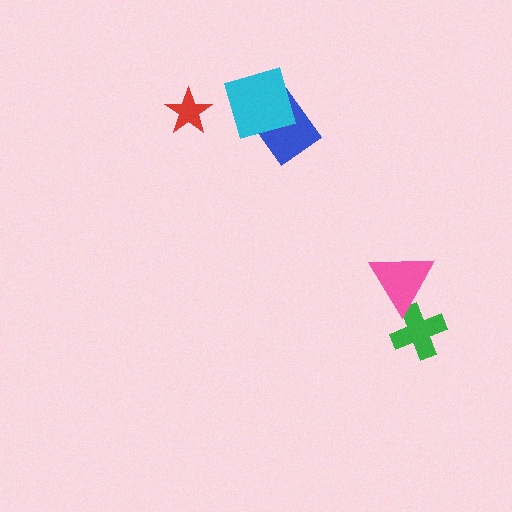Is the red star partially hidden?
No, no other shape covers it.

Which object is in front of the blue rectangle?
The cyan diamond is in front of the blue rectangle.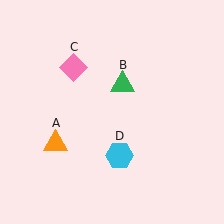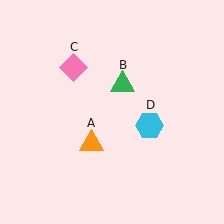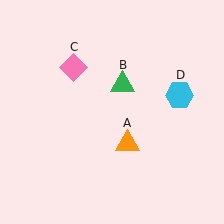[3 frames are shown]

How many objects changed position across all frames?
2 objects changed position: orange triangle (object A), cyan hexagon (object D).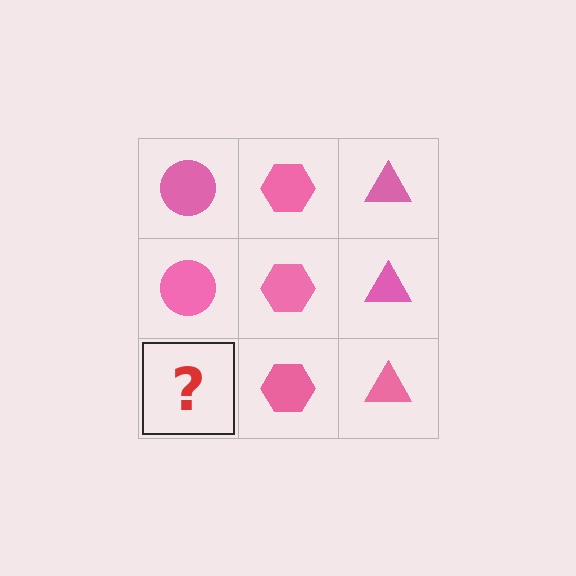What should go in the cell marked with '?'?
The missing cell should contain a pink circle.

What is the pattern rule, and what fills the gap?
The rule is that each column has a consistent shape. The gap should be filled with a pink circle.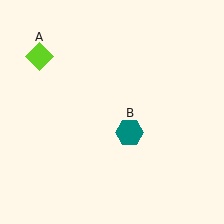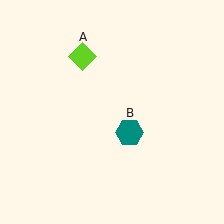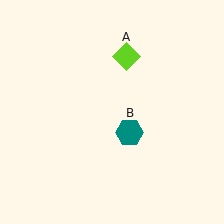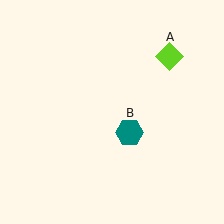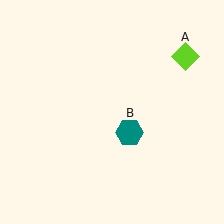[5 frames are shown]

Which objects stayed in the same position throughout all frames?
Teal hexagon (object B) remained stationary.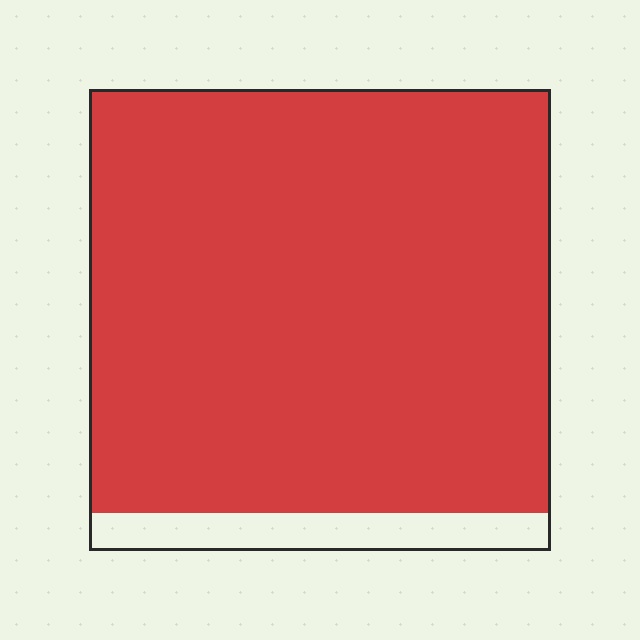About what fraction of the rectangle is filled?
About nine tenths (9/10).